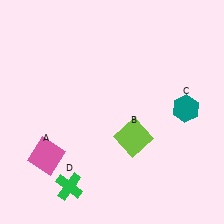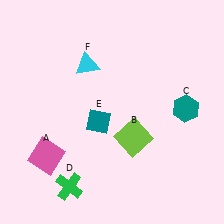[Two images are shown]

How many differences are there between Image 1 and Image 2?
There are 2 differences between the two images.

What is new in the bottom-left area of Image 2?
A teal diamond (E) was added in the bottom-left area of Image 2.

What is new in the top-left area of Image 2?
A cyan triangle (F) was added in the top-left area of Image 2.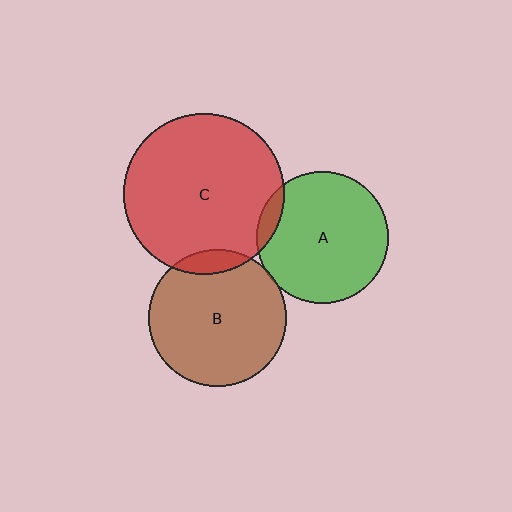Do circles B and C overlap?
Yes.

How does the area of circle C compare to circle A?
Approximately 1.5 times.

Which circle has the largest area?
Circle C (red).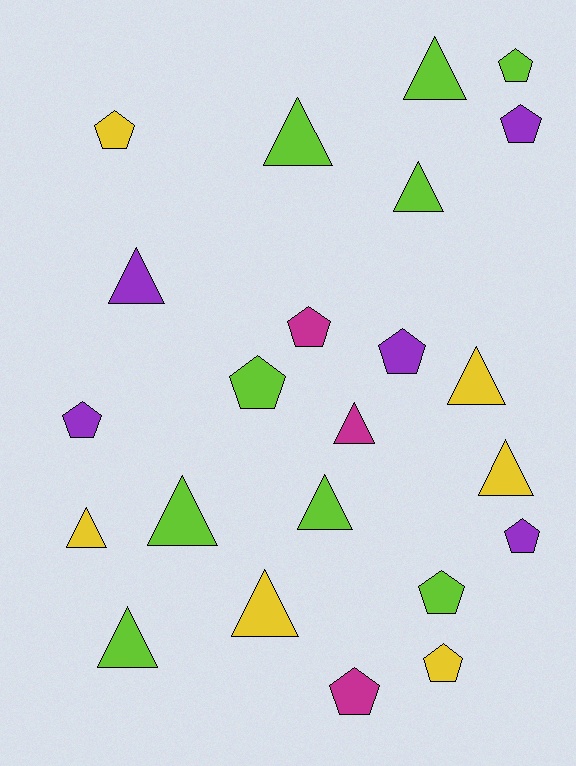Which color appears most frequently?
Lime, with 9 objects.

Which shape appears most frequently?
Triangle, with 12 objects.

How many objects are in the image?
There are 23 objects.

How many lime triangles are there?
There are 6 lime triangles.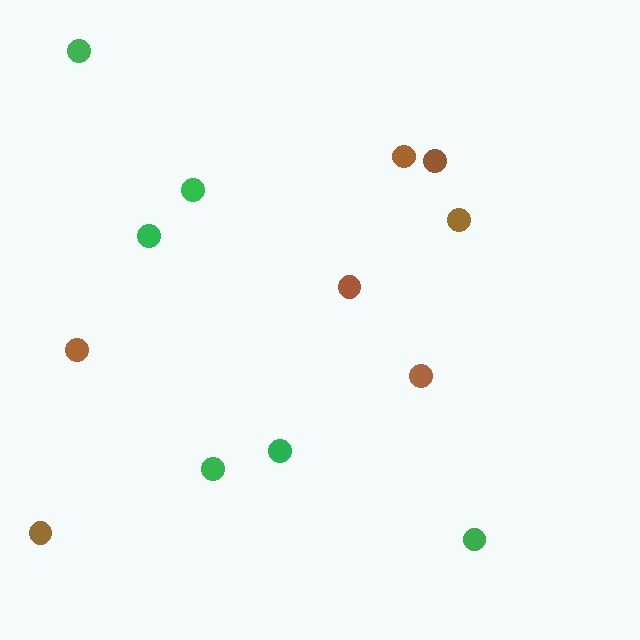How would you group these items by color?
There are 2 groups: one group of green circles (6) and one group of brown circles (7).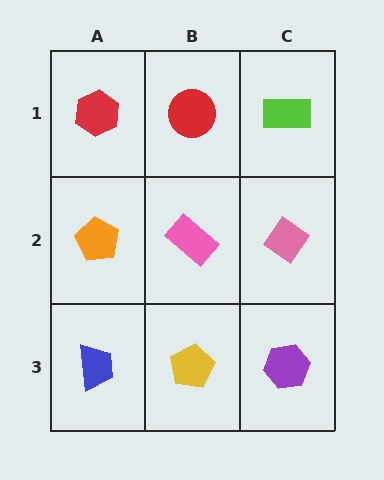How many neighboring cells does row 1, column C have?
2.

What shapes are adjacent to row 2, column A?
A red hexagon (row 1, column A), a blue trapezoid (row 3, column A), a pink rectangle (row 2, column B).